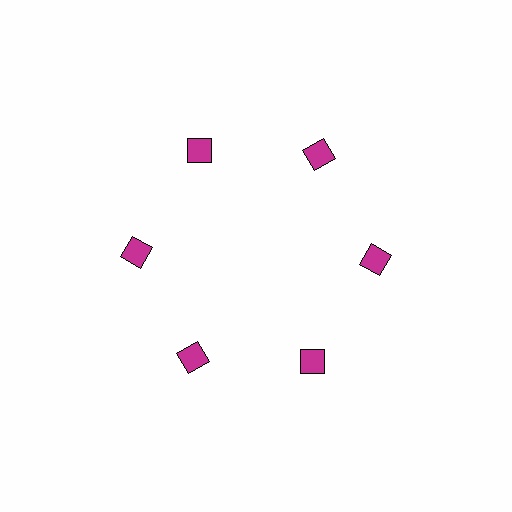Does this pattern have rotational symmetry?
Yes, this pattern has 6-fold rotational symmetry. It looks the same after rotating 60 degrees around the center.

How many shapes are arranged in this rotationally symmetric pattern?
There are 6 shapes, arranged in 6 groups of 1.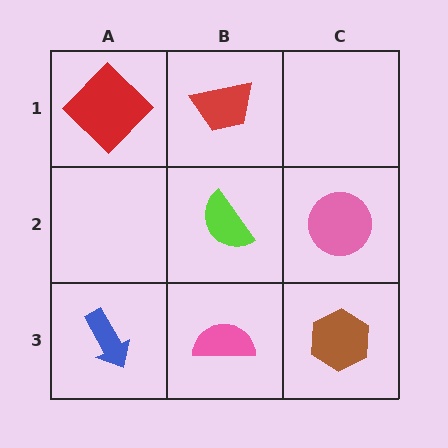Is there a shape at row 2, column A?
No, that cell is empty.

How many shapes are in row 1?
2 shapes.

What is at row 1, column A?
A red diamond.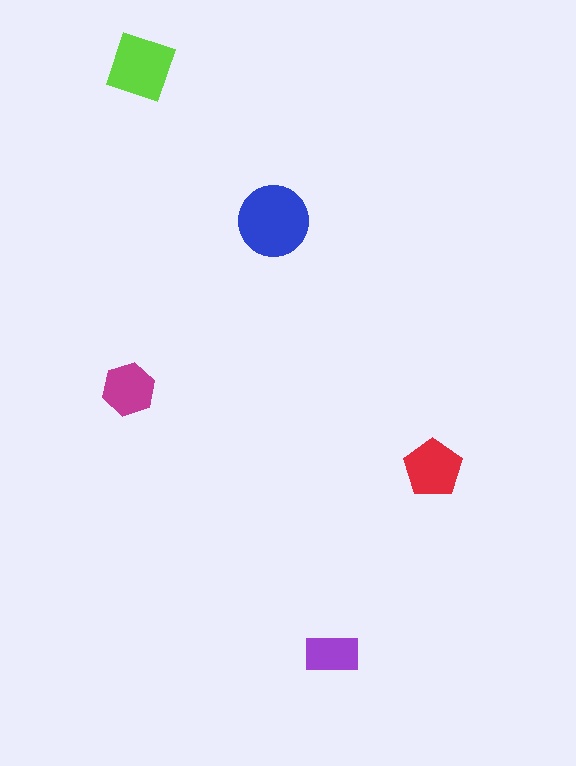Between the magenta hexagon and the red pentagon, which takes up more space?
The red pentagon.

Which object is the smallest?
The purple rectangle.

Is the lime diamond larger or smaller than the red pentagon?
Larger.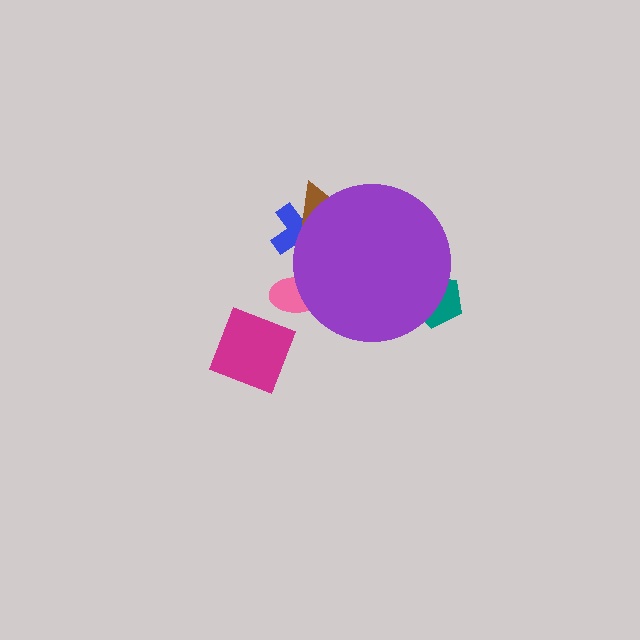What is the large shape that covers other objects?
A purple circle.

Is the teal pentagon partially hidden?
Yes, the teal pentagon is partially hidden behind the purple circle.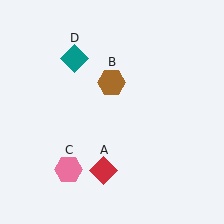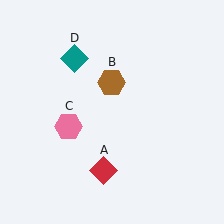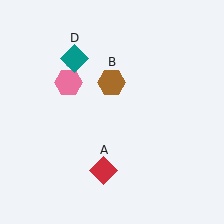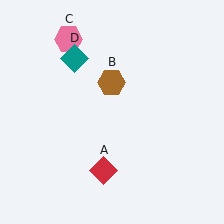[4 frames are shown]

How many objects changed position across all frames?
1 object changed position: pink hexagon (object C).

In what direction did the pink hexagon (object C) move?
The pink hexagon (object C) moved up.